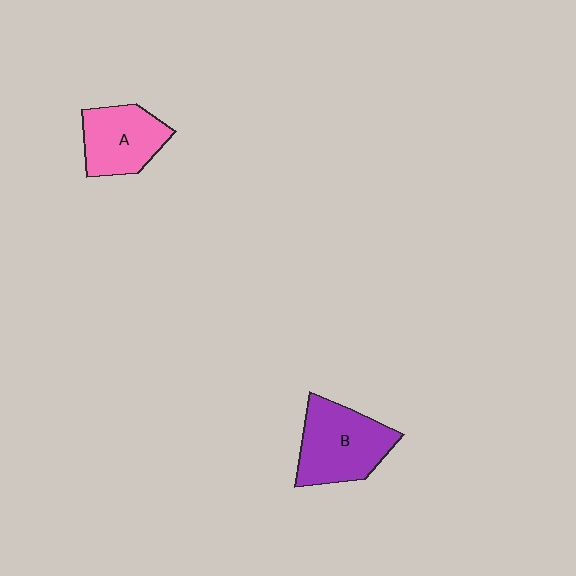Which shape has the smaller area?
Shape A (pink).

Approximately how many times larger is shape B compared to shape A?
Approximately 1.3 times.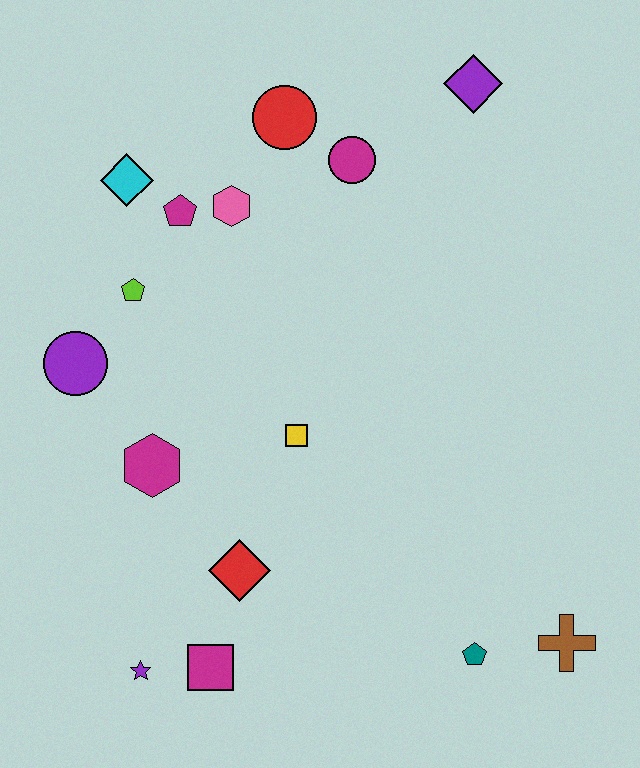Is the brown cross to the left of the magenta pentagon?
No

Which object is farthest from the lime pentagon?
The brown cross is farthest from the lime pentagon.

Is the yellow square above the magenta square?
Yes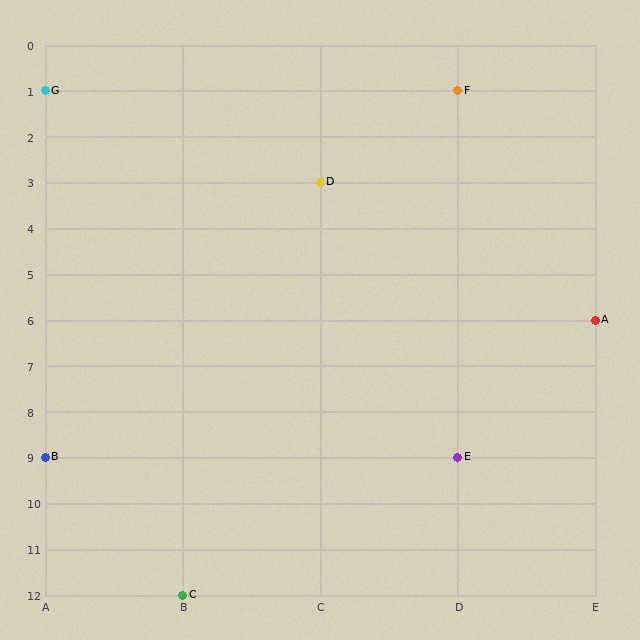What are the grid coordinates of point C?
Point C is at grid coordinates (B, 12).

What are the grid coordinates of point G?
Point G is at grid coordinates (A, 1).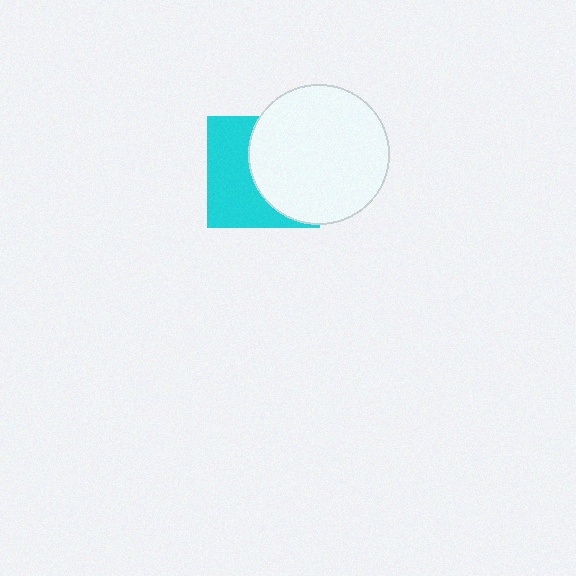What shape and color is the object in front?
The object in front is a white circle.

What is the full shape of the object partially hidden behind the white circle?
The partially hidden object is a cyan square.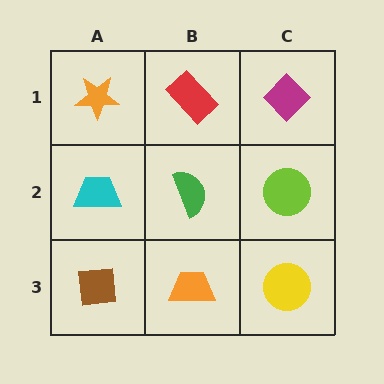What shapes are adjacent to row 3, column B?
A green semicircle (row 2, column B), a brown square (row 3, column A), a yellow circle (row 3, column C).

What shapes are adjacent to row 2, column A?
An orange star (row 1, column A), a brown square (row 3, column A), a green semicircle (row 2, column B).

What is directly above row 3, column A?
A cyan trapezoid.